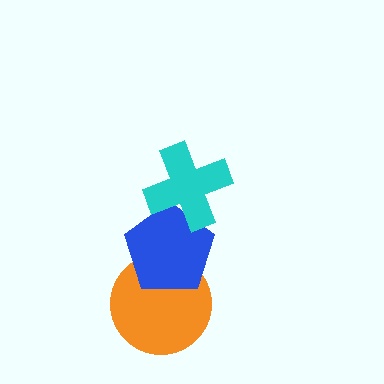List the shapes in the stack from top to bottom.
From top to bottom: the cyan cross, the blue pentagon, the orange circle.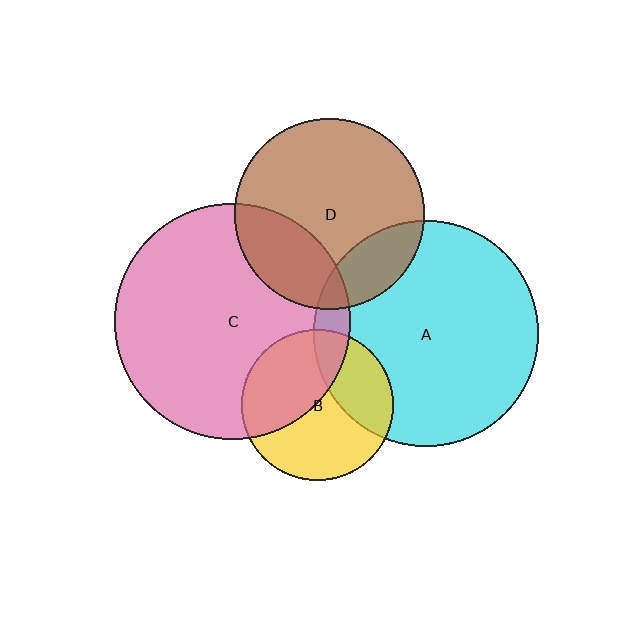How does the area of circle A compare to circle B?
Approximately 2.2 times.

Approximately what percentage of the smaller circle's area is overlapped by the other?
Approximately 40%.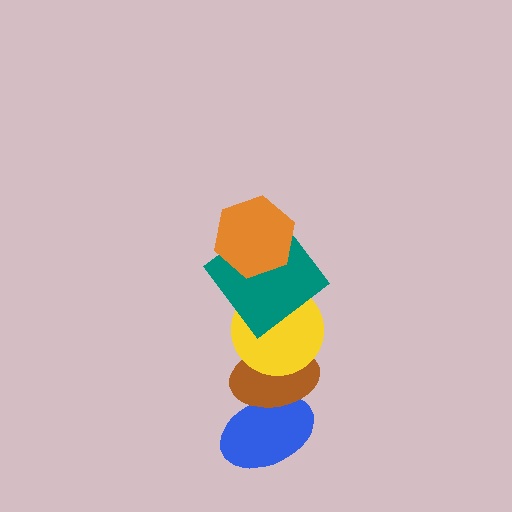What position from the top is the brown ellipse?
The brown ellipse is 4th from the top.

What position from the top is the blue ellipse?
The blue ellipse is 5th from the top.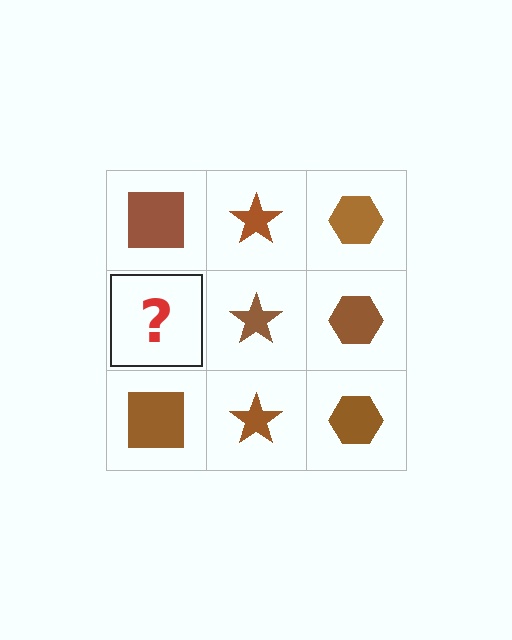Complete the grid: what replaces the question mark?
The question mark should be replaced with a brown square.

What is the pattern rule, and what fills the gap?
The rule is that each column has a consistent shape. The gap should be filled with a brown square.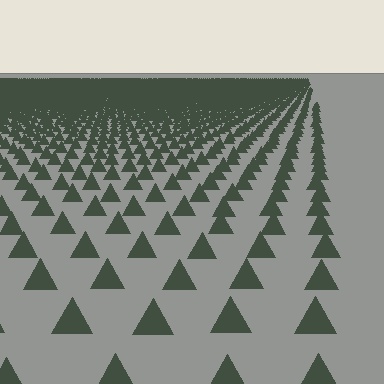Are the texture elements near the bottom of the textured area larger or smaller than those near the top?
Larger. Near the bottom, elements are closer to the viewer and appear at a bigger on-screen size.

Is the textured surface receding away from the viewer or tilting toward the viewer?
The surface is receding away from the viewer. Texture elements get smaller and denser toward the top.